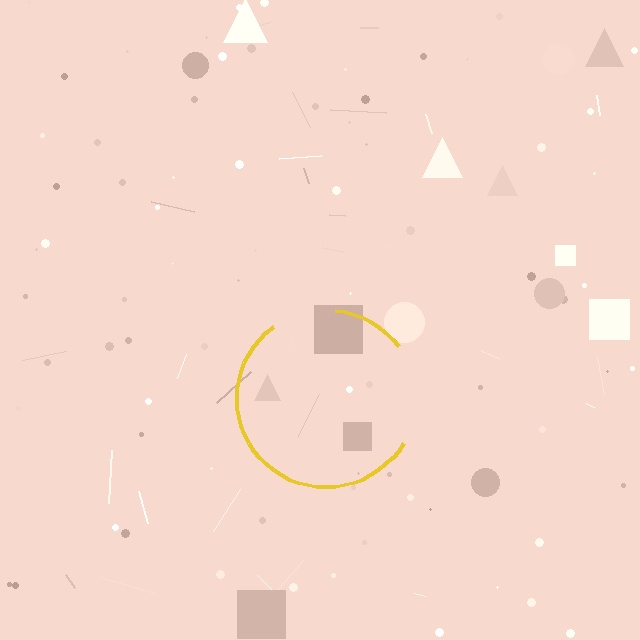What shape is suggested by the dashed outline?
The dashed outline suggests a circle.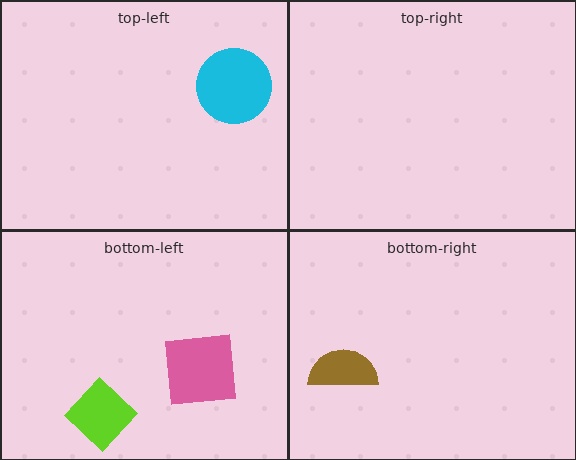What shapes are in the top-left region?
The cyan circle.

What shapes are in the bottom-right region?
The brown semicircle.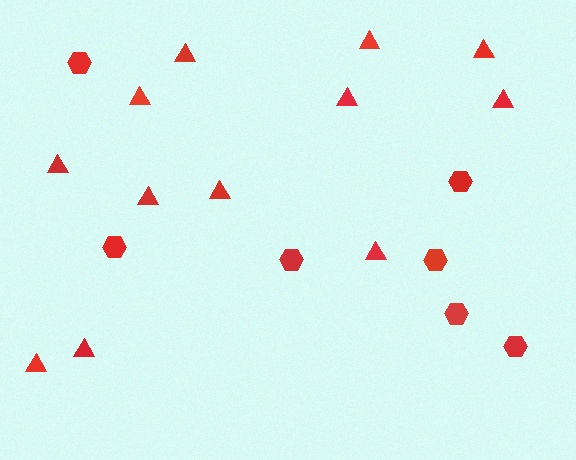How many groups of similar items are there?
There are 2 groups: one group of triangles (12) and one group of hexagons (7).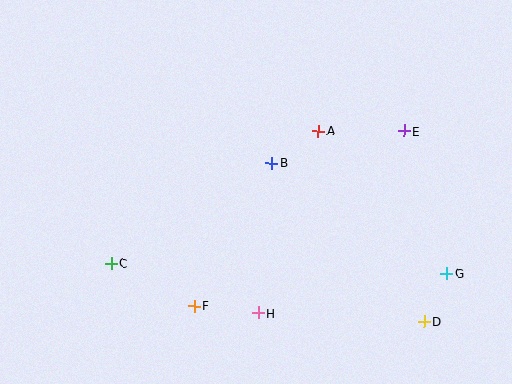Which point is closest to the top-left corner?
Point C is closest to the top-left corner.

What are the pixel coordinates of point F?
Point F is at (195, 306).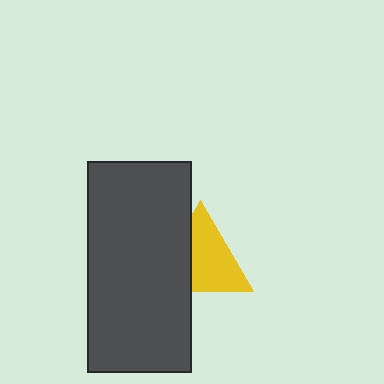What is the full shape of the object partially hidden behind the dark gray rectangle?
The partially hidden object is a yellow triangle.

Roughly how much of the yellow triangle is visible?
Most of it is visible (roughly 65%).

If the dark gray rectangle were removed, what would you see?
You would see the complete yellow triangle.